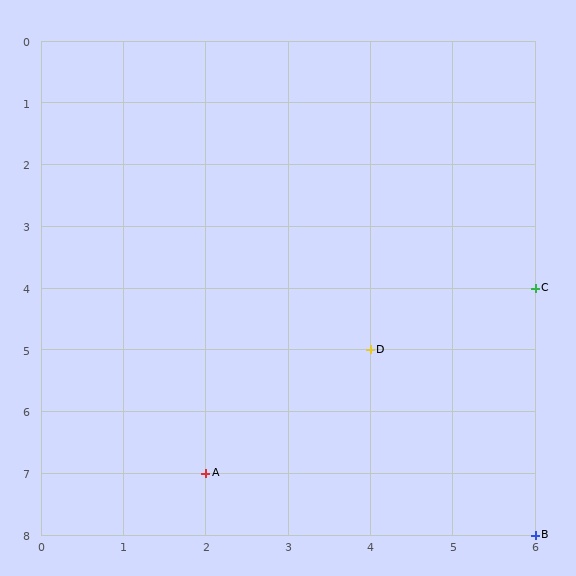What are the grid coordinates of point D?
Point D is at grid coordinates (4, 5).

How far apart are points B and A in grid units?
Points B and A are 4 columns and 1 row apart (about 4.1 grid units diagonally).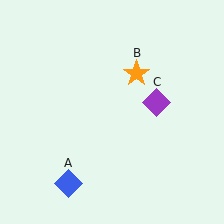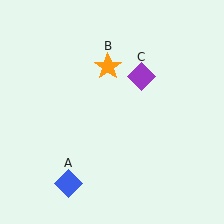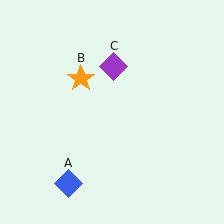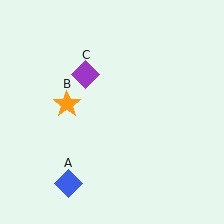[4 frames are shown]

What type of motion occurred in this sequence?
The orange star (object B), purple diamond (object C) rotated counterclockwise around the center of the scene.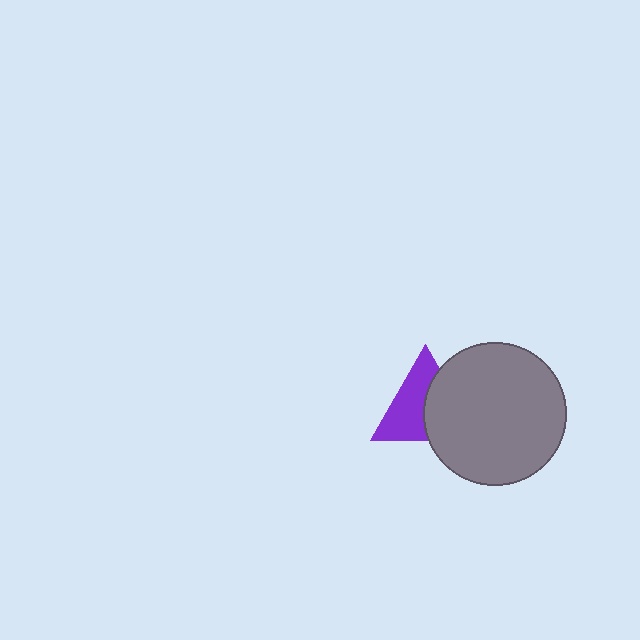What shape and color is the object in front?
The object in front is a gray circle.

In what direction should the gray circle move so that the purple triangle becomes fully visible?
The gray circle should move right. That is the shortest direction to clear the overlap and leave the purple triangle fully visible.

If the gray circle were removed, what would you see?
You would see the complete purple triangle.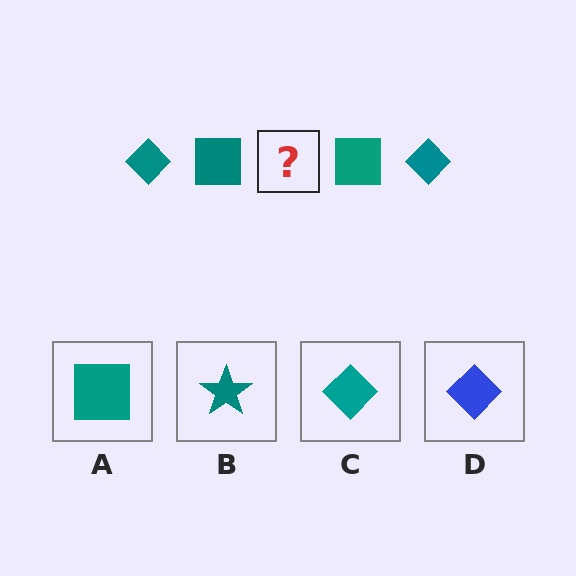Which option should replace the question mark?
Option C.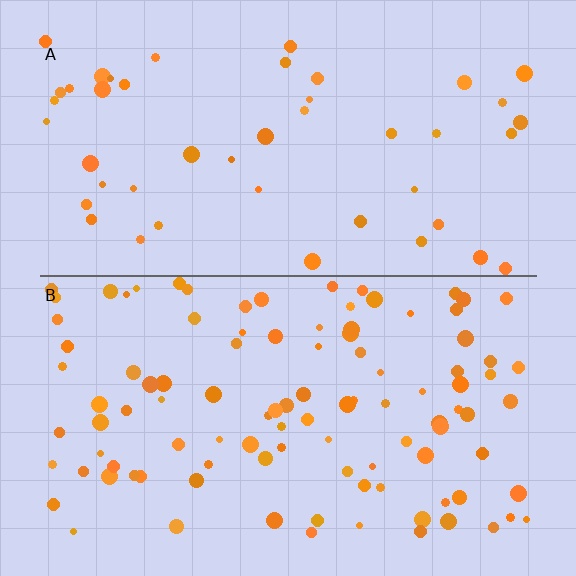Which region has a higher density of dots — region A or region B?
B (the bottom).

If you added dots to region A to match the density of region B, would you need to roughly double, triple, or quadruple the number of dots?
Approximately double.